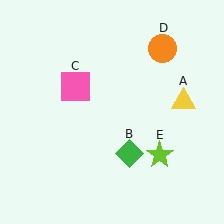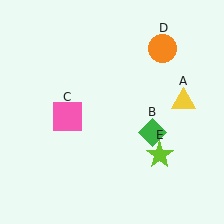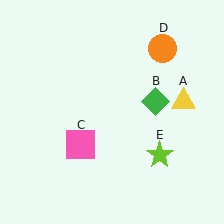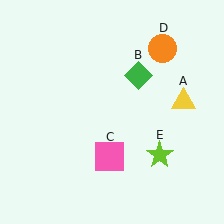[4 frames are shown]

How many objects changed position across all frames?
2 objects changed position: green diamond (object B), pink square (object C).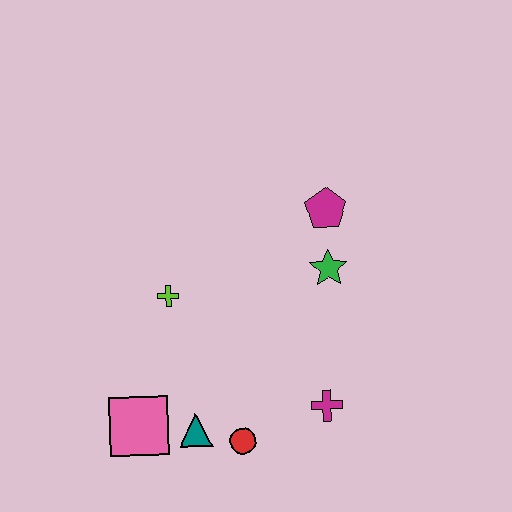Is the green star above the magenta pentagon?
No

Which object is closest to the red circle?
The teal triangle is closest to the red circle.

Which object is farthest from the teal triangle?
The magenta pentagon is farthest from the teal triangle.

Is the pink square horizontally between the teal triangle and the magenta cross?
No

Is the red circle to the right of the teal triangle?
Yes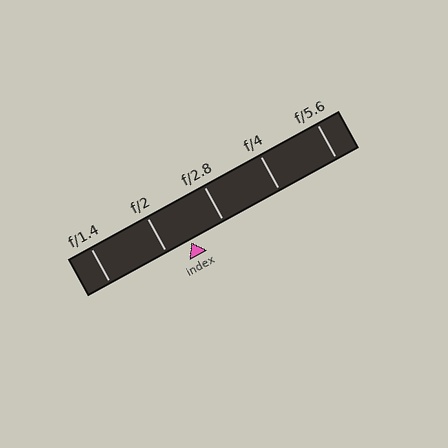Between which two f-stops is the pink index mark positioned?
The index mark is between f/2 and f/2.8.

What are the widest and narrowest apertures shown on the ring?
The widest aperture shown is f/1.4 and the narrowest is f/5.6.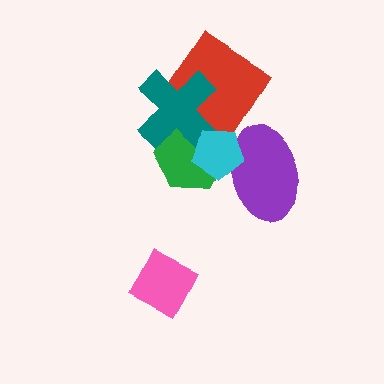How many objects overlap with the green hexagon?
4 objects overlap with the green hexagon.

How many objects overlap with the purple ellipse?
2 objects overlap with the purple ellipse.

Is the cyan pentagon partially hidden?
No, no other shape covers it.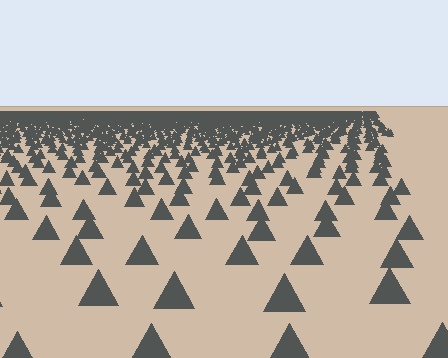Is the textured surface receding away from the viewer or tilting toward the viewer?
The surface is receding away from the viewer. Texture elements get smaller and denser toward the top.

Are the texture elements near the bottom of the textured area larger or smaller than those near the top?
Larger. Near the bottom, elements are closer to the viewer and appear at a bigger on-screen size.